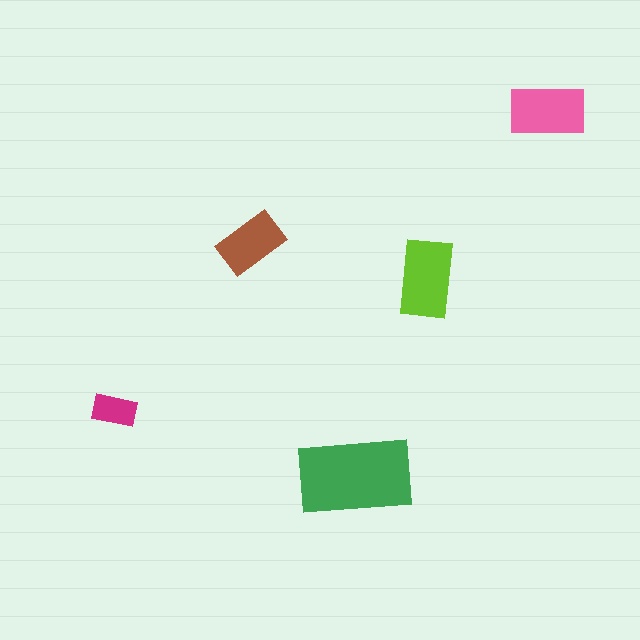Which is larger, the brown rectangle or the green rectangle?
The green one.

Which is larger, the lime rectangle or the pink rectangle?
The lime one.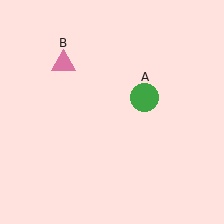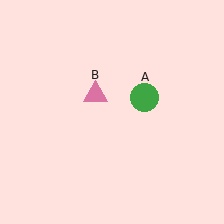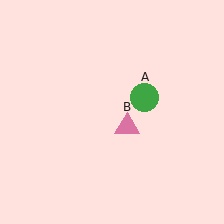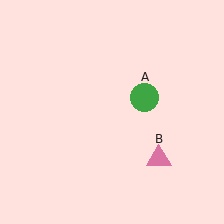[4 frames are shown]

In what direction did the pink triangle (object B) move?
The pink triangle (object B) moved down and to the right.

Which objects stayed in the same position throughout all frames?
Green circle (object A) remained stationary.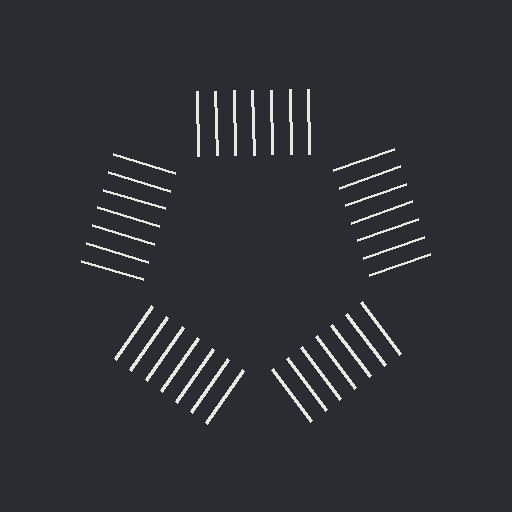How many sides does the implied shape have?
5 sides — the line-ends trace a pentagon.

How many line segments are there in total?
35 — 7 along each of the 5 edges.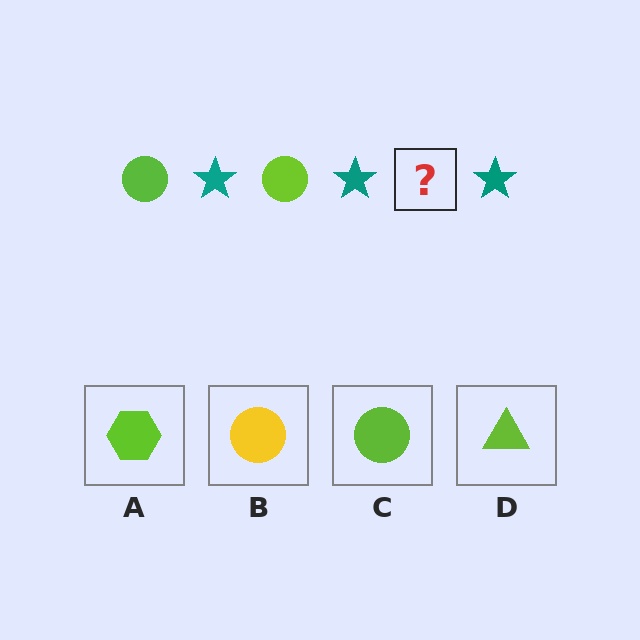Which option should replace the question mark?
Option C.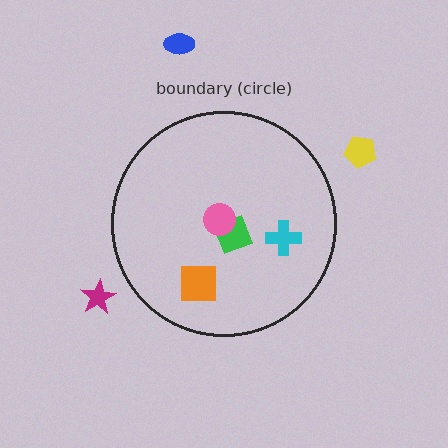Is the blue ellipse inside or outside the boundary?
Outside.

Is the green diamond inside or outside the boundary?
Inside.